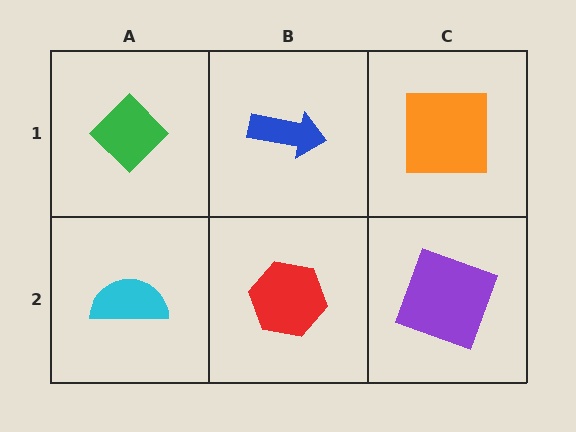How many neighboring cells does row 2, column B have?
3.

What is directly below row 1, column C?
A purple square.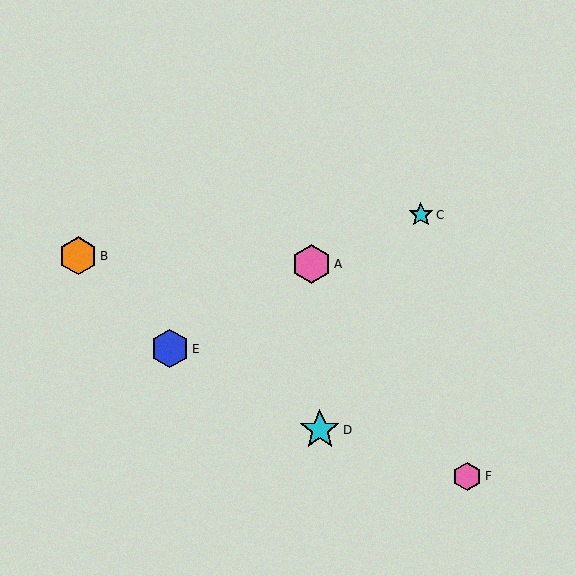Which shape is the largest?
The cyan star (labeled D) is the largest.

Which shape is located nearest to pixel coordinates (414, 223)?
The cyan star (labeled C) at (421, 215) is nearest to that location.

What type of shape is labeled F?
Shape F is a pink hexagon.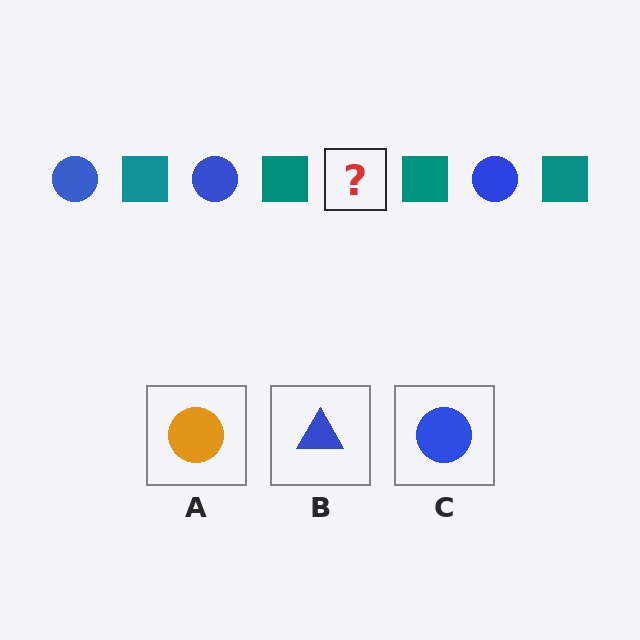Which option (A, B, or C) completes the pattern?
C.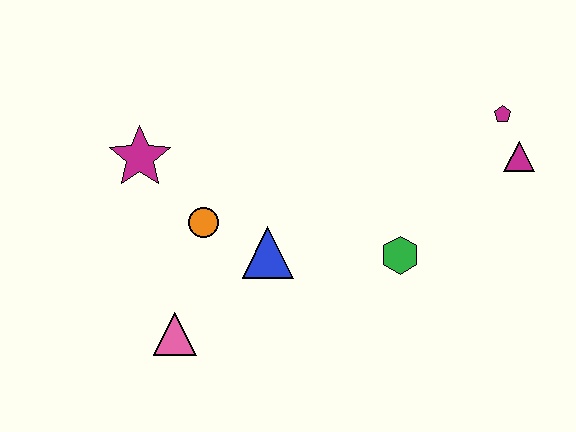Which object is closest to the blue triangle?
The orange circle is closest to the blue triangle.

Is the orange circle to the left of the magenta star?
No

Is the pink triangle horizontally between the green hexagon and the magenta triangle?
No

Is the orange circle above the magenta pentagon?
No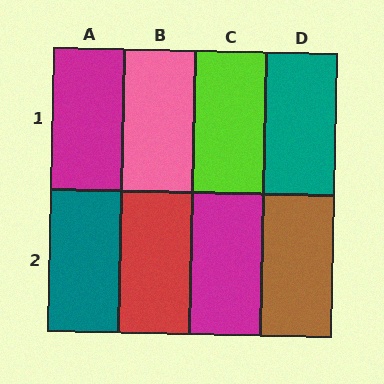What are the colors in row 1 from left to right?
Magenta, pink, lime, teal.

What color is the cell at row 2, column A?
Teal.